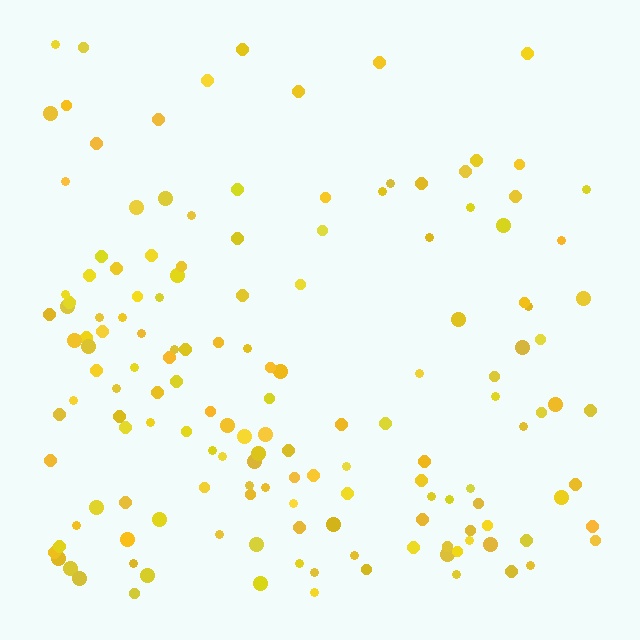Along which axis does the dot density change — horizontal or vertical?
Vertical.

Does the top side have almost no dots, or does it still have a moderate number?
Still a moderate number, just noticeably fewer than the bottom.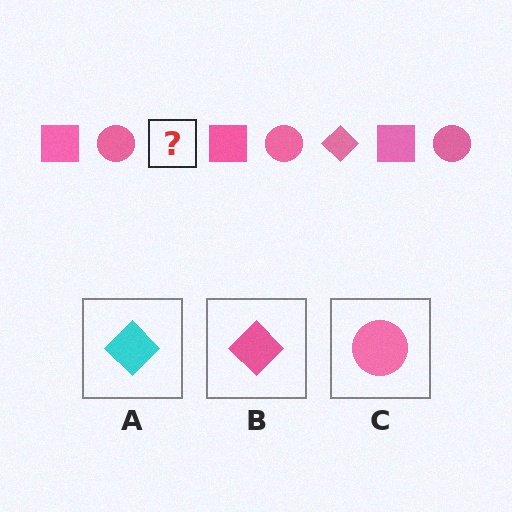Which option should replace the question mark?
Option B.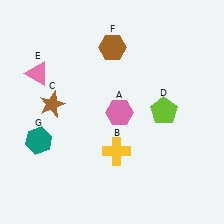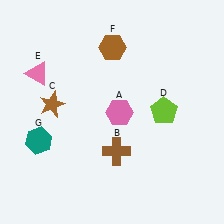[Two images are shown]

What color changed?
The cross (B) changed from yellow in Image 1 to brown in Image 2.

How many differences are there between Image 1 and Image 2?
There is 1 difference between the two images.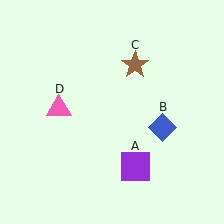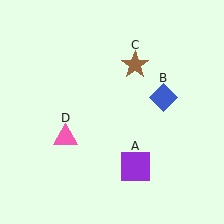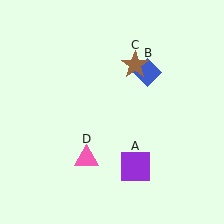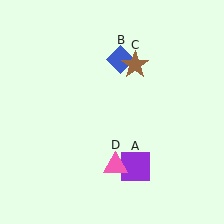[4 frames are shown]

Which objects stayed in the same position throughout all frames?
Purple square (object A) and brown star (object C) remained stationary.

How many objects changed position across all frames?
2 objects changed position: blue diamond (object B), pink triangle (object D).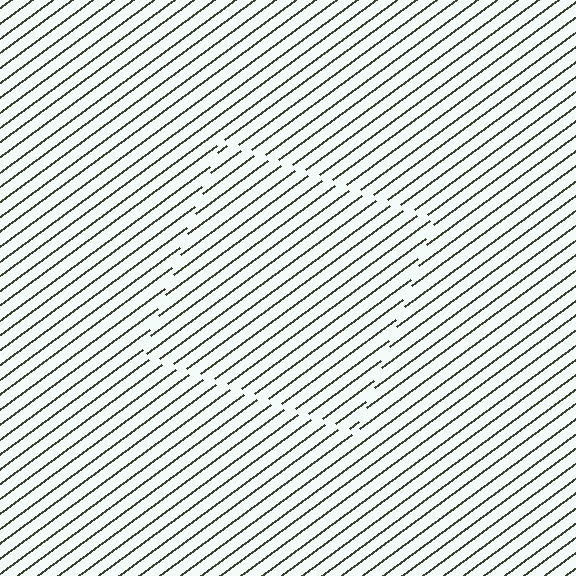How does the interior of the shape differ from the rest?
The interior of the shape contains the same grating, shifted by half a period — the contour is defined by the phase discontinuity where line-ends from the inner and outer gratings abut.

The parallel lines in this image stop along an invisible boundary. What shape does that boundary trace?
An illusory square. The interior of the shape contains the same grating, shifted by half a period — the contour is defined by the phase discontinuity where line-ends from the inner and outer gratings abut.